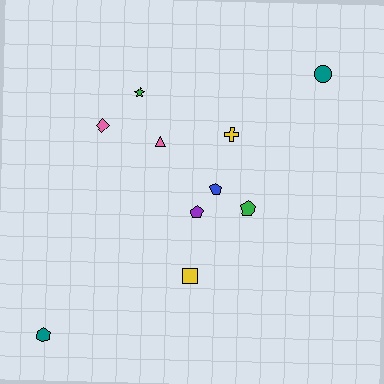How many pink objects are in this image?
There are 2 pink objects.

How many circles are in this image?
There is 1 circle.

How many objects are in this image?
There are 10 objects.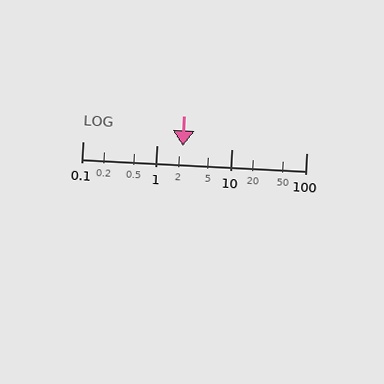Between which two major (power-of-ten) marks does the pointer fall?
The pointer is between 1 and 10.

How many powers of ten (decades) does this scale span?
The scale spans 3 decades, from 0.1 to 100.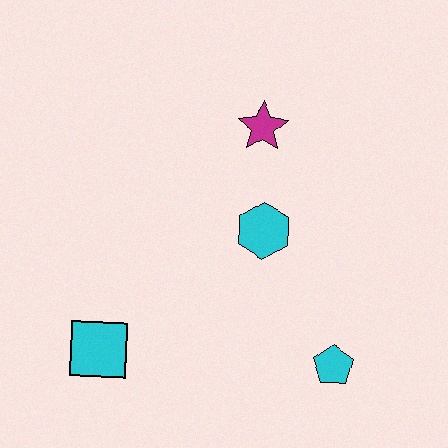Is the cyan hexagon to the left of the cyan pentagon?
Yes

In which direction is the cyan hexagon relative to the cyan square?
The cyan hexagon is to the right of the cyan square.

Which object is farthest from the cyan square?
The magenta star is farthest from the cyan square.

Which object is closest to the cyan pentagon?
The cyan hexagon is closest to the cyan pentagon.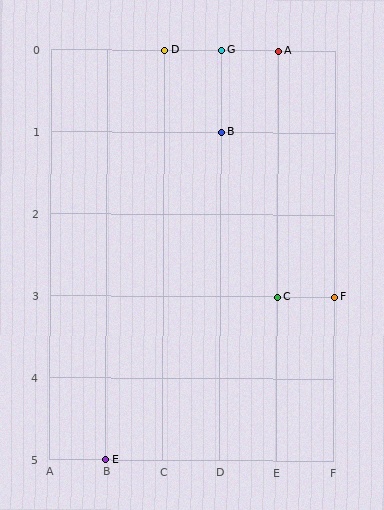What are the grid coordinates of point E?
Point E is at grid coordinates (B, 5).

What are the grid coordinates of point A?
Point A is at grid coordinates (E, 0).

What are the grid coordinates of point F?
Point F is at grid coordinates (F, 3).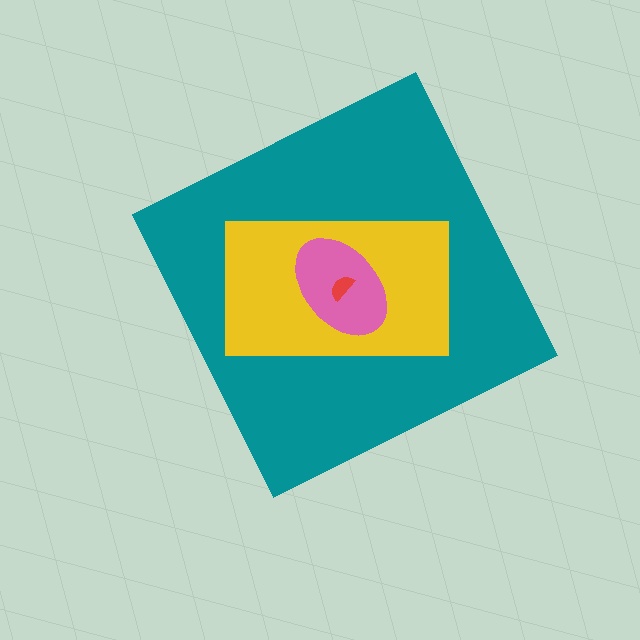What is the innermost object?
The red semicircle.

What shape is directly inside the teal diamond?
The yellow rectangle.